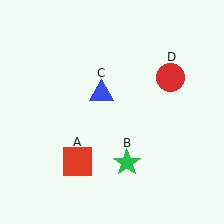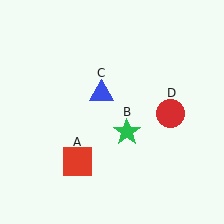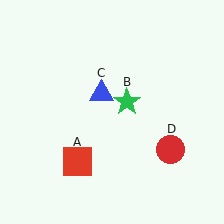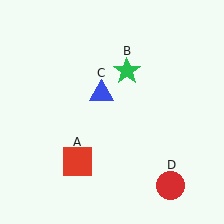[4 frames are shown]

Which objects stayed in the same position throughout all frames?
Red square (object A) and blue triangle (object C) remained stationary.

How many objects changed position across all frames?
2 objects changed position: green star (object B), red circle (object D).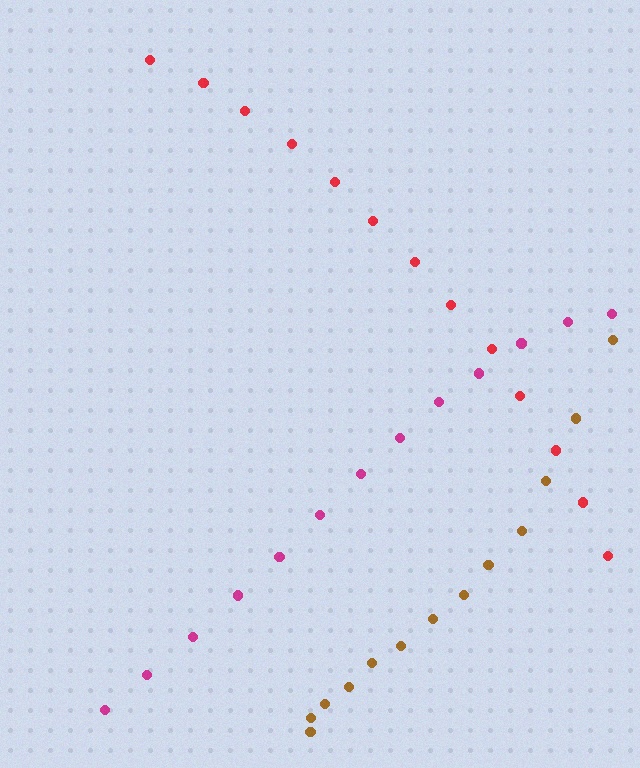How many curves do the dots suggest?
There are 3 distinct paths.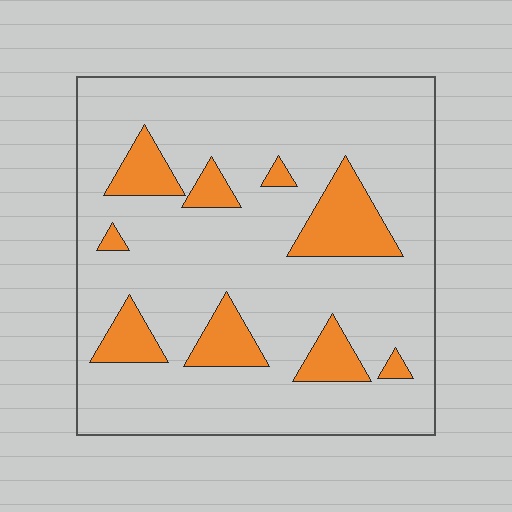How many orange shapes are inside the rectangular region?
9.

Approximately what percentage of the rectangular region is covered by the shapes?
Approximately 15%.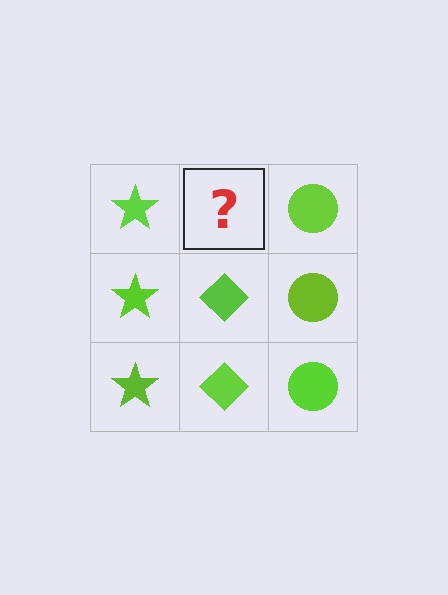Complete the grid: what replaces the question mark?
The question mark should be replaced with a lime diamond.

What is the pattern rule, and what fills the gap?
The rule is that each column has a consistent shape. The gap should be filled with a lime diamond.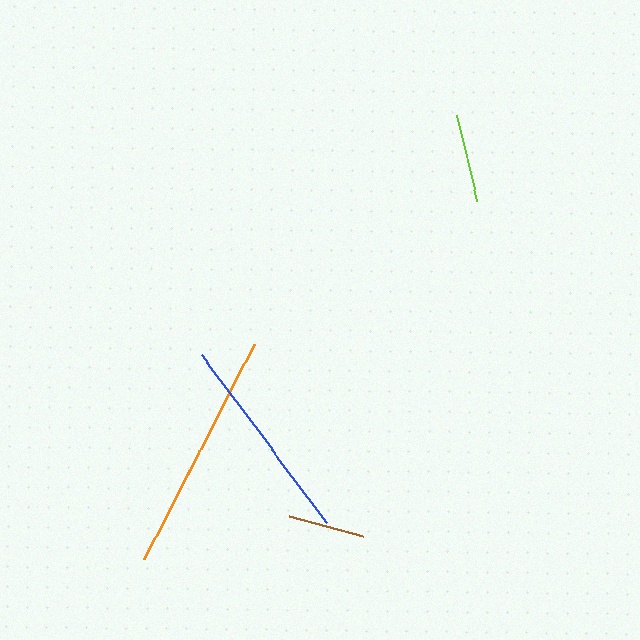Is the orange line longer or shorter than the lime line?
The orange line is longer than the lime line.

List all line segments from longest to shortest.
From longest to shortest: orange, blue, lime, brown.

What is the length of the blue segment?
The blue segment is approximately 210 pixels long.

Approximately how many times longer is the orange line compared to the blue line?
The orange line is approximately 1.2 times the length of the blue line.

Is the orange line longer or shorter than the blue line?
The orange line is longer than the blue line.